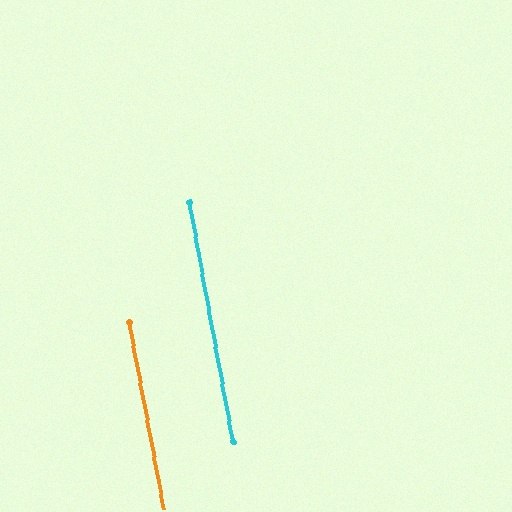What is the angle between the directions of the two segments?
Approximately 0 degrees.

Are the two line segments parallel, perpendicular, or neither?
Parallel — their directions differ by only 0.3°.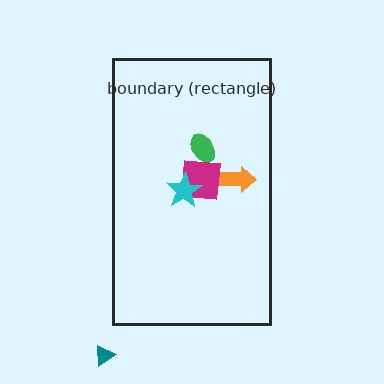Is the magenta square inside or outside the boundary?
Inside.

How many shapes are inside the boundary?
4 inside, 1 outside.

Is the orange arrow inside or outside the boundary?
Inside.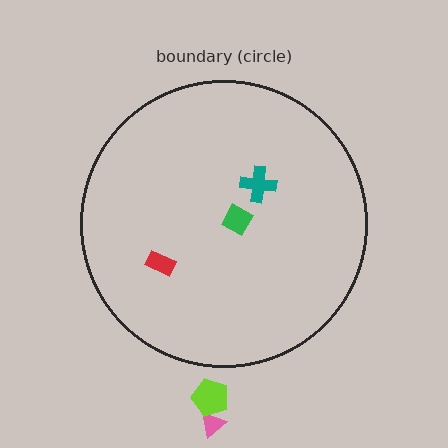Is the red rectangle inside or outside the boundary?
Inside.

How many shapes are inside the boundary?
3 inside, 2 outside.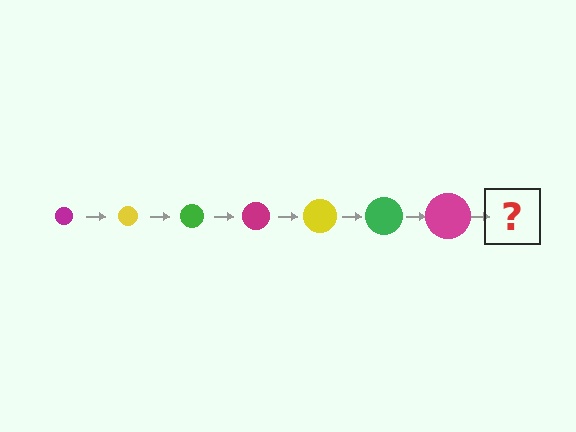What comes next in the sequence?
The next element should be a yellow circle, larger than the previous one.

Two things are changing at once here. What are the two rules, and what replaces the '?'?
The two rules are that the circle grows larger each step and the color cycles through magenta, yellow, and green. The '?' should be a yellow circle, larger than the previous one.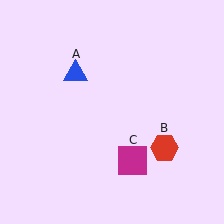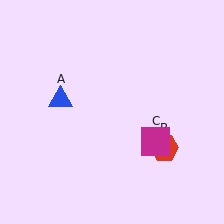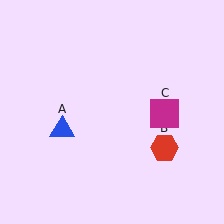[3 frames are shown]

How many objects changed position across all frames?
2 objects changed position: blue triangle (object A), magenta square (object C).